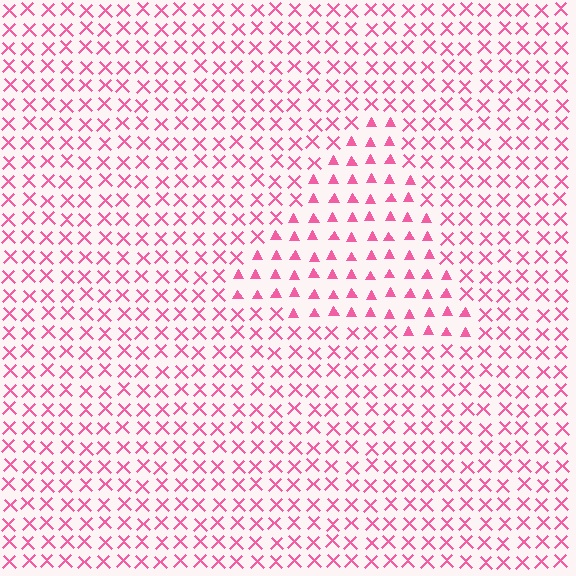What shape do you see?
I see a triangle.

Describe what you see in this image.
The image is filled with small pink elements arranged in a uniform grid. A triangle-shaped region contains triangles, while the surrounding area contains X marks. The boundary is defined purely by the change in element shape.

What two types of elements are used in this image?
The image uses triangles inside the triangle region and X marks outside it.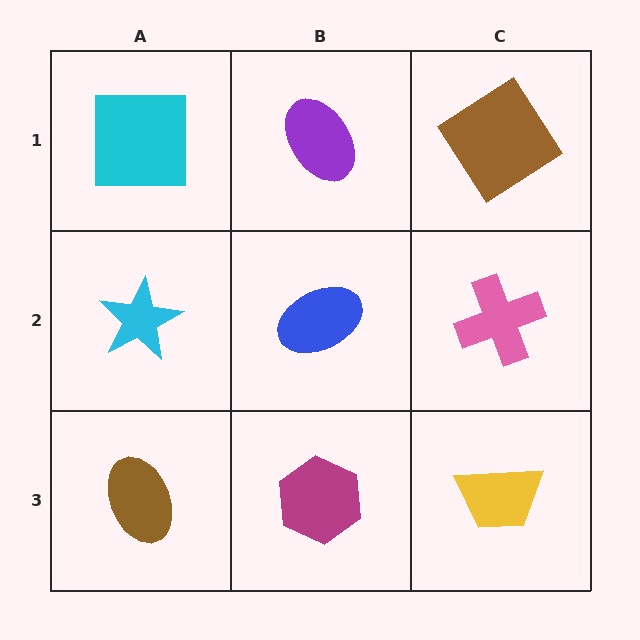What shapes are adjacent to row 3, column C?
A pink cross (row 2, column C), a magenta hexagon (row 3, column B).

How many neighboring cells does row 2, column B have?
4.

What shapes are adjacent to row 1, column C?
A pink cross (row 2, column C), a purple ellipse (row 1, column B).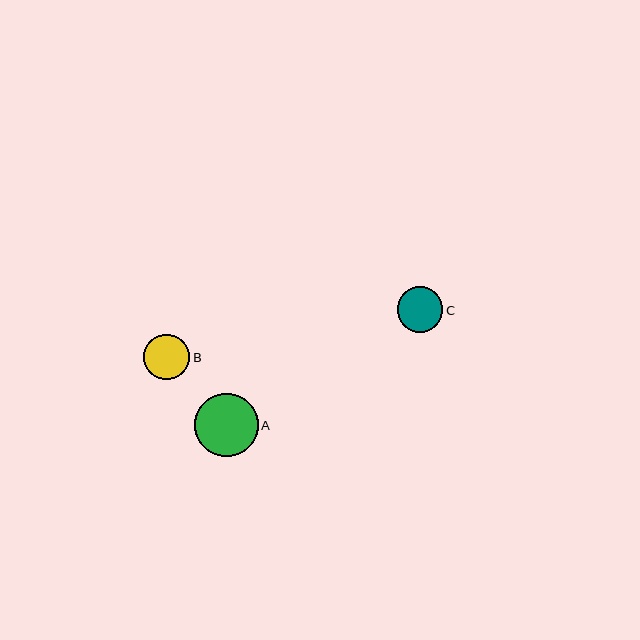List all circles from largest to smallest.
From largest to smallest: A, B, C.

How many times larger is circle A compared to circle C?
Circle A is approximately 1.4 times the size of circle C.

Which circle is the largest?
Circle A is the largest with a size of approximately 63 pixels.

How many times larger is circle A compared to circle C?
Circle A is approximately 1.4 times the size of circle C.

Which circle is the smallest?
Circle C is the smallest with a size of approximately 46 pixels.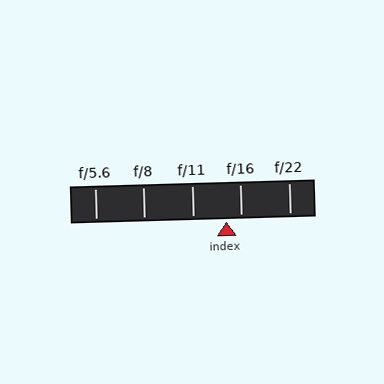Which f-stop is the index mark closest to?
The index mark is closest to f/16.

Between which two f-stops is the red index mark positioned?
The index mark is between f/11 and f/16.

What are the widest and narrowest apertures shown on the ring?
The widest aperture shown is f/5.6 and the narrowest is f/22.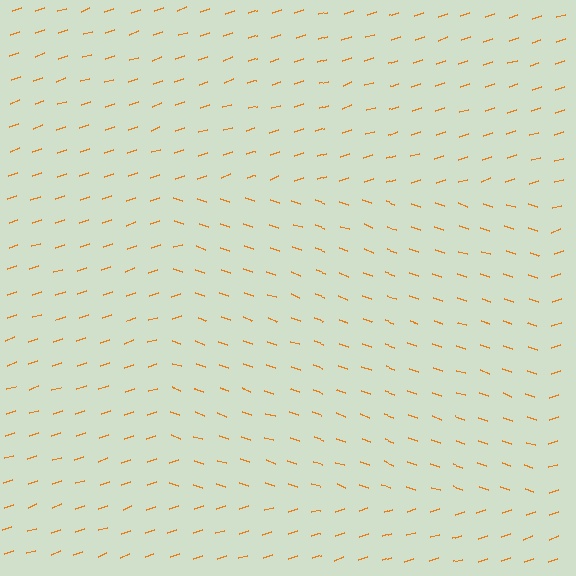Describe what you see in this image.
The image is filled with small orange line segments. A rectangle region in the image has lines oriented differently from the surrounding lines, creating a visible texture boundary.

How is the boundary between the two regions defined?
The boundary is defined purely by a change in line orientation (approximately 37 degrees difference). All lines are the same color and thickness.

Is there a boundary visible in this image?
Yes, there is a texture boundary formed by a change in line orientation.